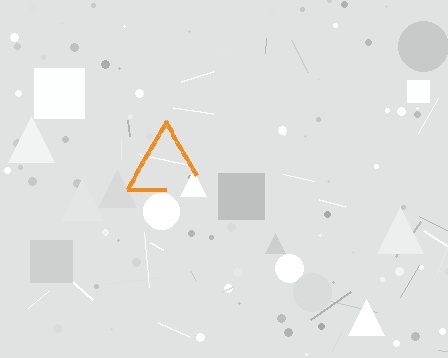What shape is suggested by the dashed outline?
The dashed outline suggests a triangle.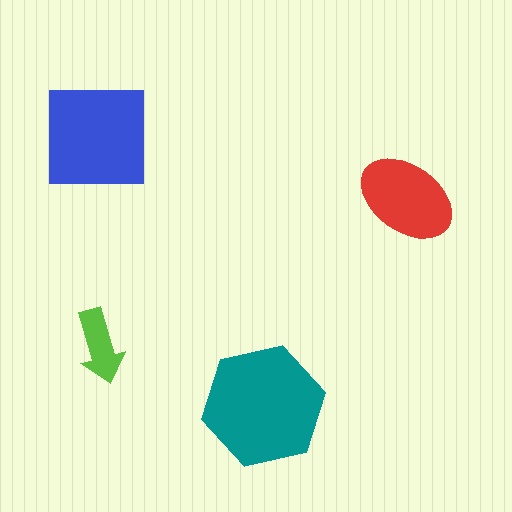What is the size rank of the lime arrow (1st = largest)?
4th.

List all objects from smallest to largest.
The lime arrow, the red ellipse, the blue square, the teal hexagon.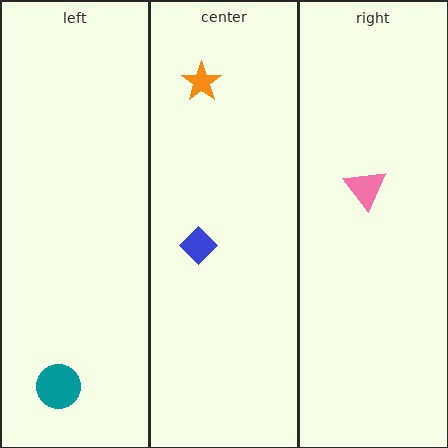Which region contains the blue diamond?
The center region.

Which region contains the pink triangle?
The right region.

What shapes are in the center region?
The orange star, the blue diamond.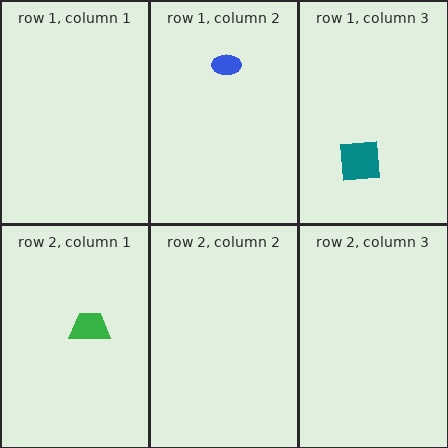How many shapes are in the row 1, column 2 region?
1.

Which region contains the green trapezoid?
The row 2, column 1 region.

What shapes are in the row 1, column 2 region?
The blue ellipse.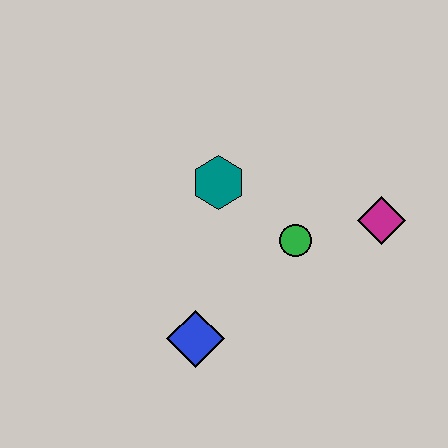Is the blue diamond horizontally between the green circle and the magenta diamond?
No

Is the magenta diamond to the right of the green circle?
Yes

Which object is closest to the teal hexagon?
The green circle is closest to the teal hexagon.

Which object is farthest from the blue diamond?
The magenta diamond is farthest from the blue diamond.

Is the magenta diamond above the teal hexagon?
No